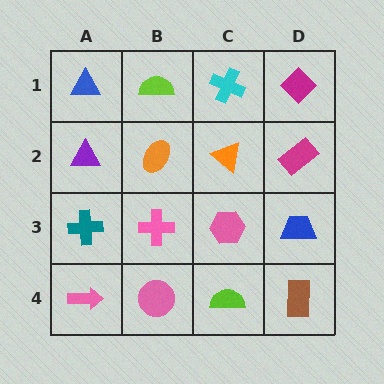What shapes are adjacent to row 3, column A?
A purple triangle (row 2, column A), a pink arrow (row 4, column A), a pink cross (row 3, column B).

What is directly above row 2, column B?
A lime semicircle.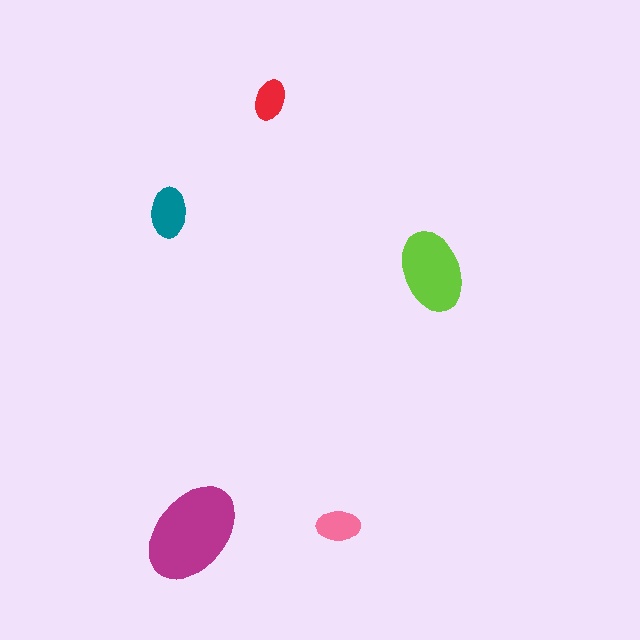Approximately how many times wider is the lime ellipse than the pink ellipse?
About 2 times wider.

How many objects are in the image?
There are 5 objects in the image.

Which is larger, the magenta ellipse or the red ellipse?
The magenta one.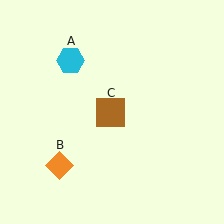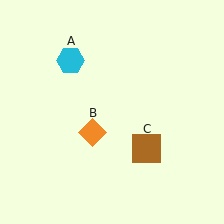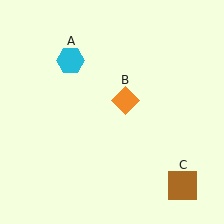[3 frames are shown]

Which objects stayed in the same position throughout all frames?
Cyan hexagon (object A) remained stationary.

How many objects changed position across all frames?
2 objects changed position: orange diamond (object B), brown square (object C).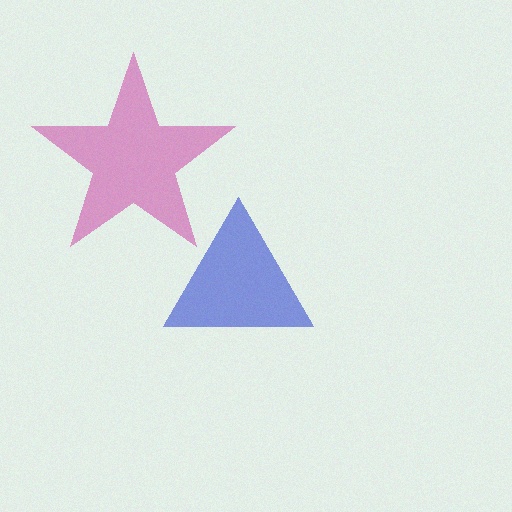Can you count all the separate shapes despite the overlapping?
Yes, there are 2 separate shapes.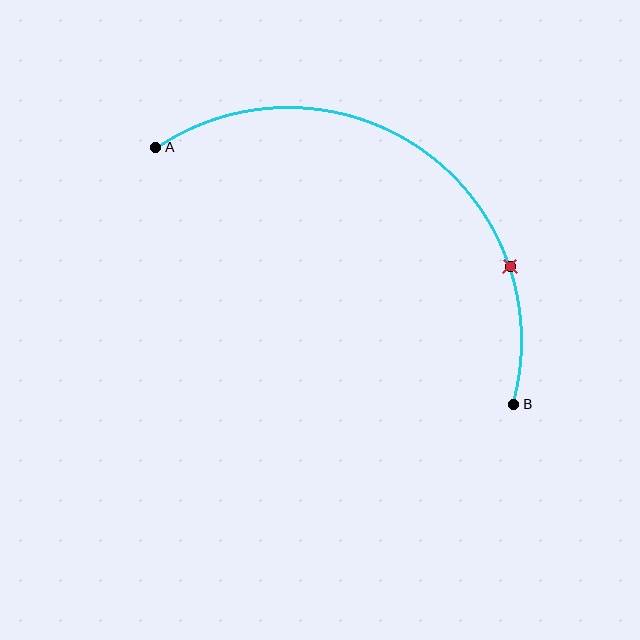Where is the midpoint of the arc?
The arc midpoint is the point on the curve farthest from the straight line joining A and B. It sits above and to the right of that line.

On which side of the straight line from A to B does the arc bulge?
The arc bulges above and to the right of the straight line connecting A and B.